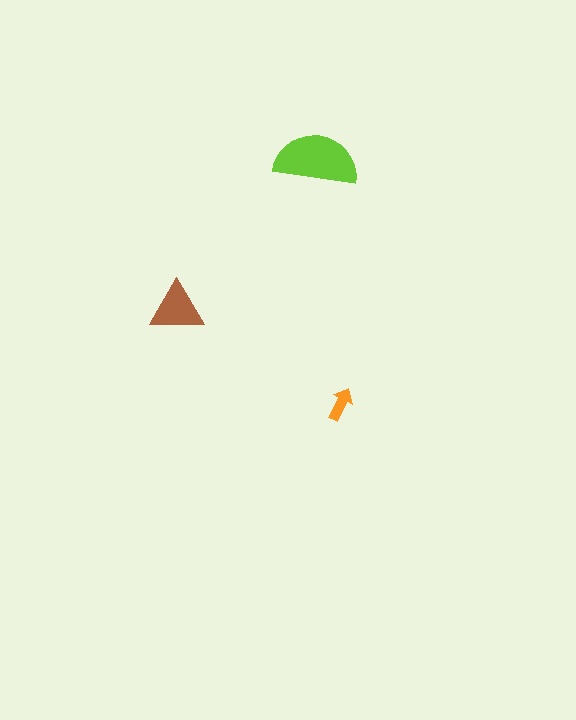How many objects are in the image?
There are 3 objects in the image.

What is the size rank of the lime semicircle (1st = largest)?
1st.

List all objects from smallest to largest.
The orange arrow, the brown triangle, the lime semicircle.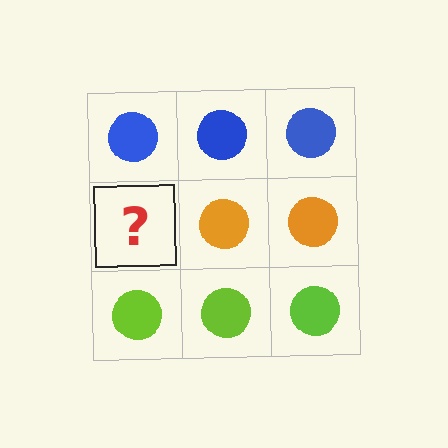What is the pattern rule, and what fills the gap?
The rule is that each row has a consistent color. The gap should be filled with an orange circle.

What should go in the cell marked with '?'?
The missing cell should contain an orange circle.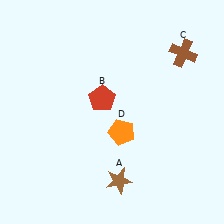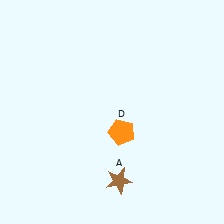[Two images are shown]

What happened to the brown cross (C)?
The brown cross (C) was removed in Image 2. It was in the top-right area of Image 1.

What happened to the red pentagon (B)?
The red pentagon (B) was removed in Image 2. It was in the top-left area of Image 1.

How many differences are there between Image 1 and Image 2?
There are 2 differences between the two images.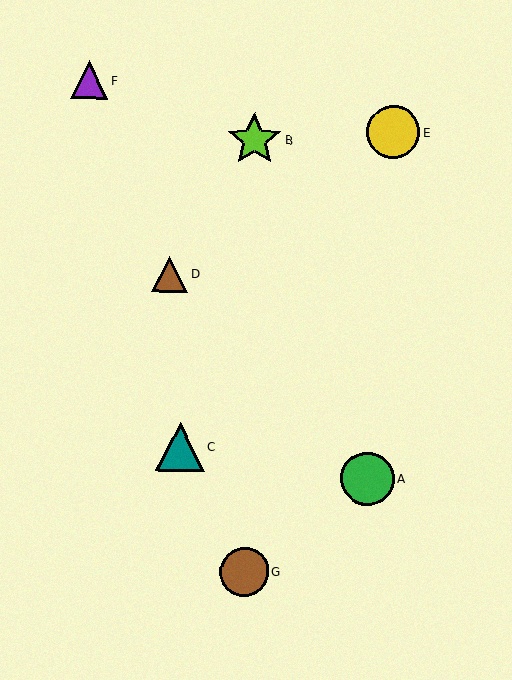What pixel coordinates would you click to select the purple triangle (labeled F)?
Click at (89, 80) to select the purple triangle F.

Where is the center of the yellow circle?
The center of the yellow circle is at (394, 132).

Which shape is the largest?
The lime star (labeled B) is the largest.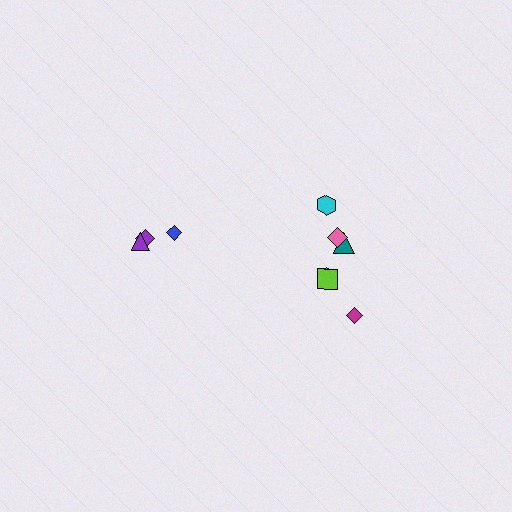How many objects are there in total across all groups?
There are 9 objects.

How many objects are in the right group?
There are 6 objects.